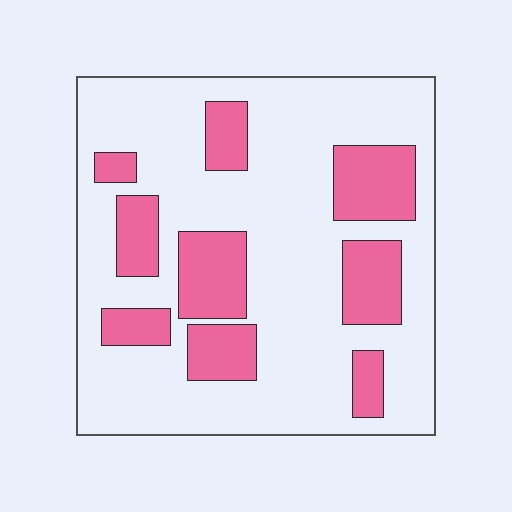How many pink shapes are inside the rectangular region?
9.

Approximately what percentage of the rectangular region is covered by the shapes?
Approximately 25%.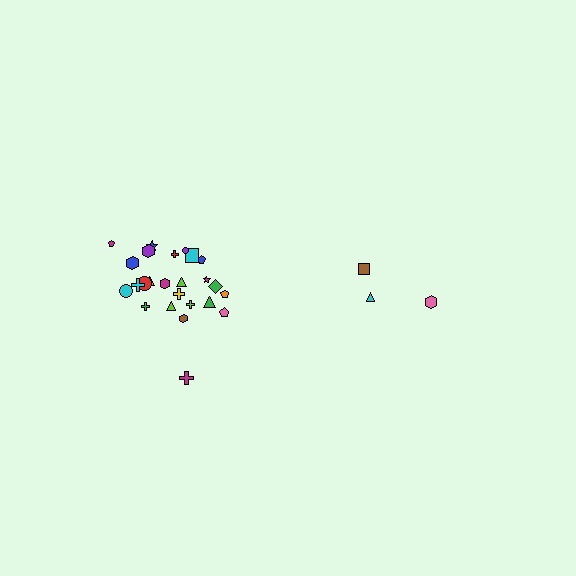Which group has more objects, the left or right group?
The left group.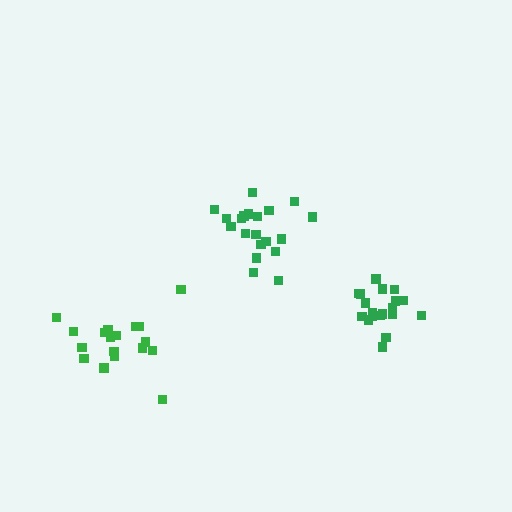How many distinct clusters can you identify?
There are 3 distinct clusters.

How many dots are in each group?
Group 1: 18 dots, Group 2: 19 dots, Group 3: 20 dots (57 total).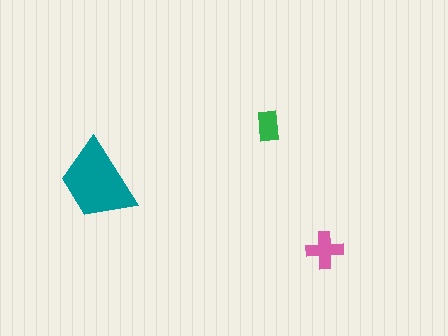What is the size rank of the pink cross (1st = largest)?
2nd.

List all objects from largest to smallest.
The teal trapezoid, the pink cross, the green rectangle.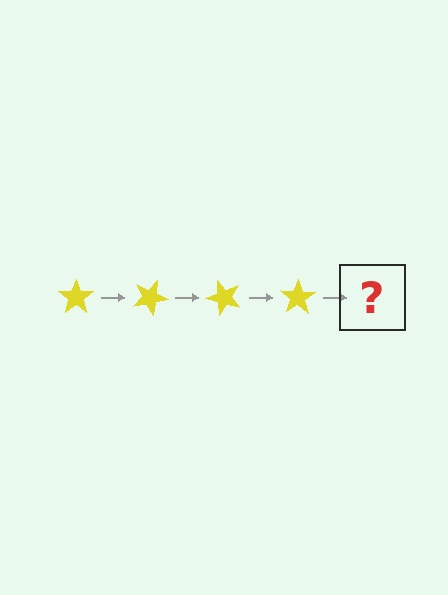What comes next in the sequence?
The next element should be a yellow star rotated 100 degrees.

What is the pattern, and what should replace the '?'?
The pattern is that the star rotates 25 degrees each step. The '?' should be a yellow star rotated 100 degrees.